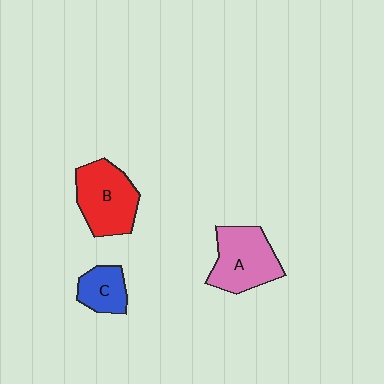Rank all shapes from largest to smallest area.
From largest to smallest: B (red), A (pink), C (blue).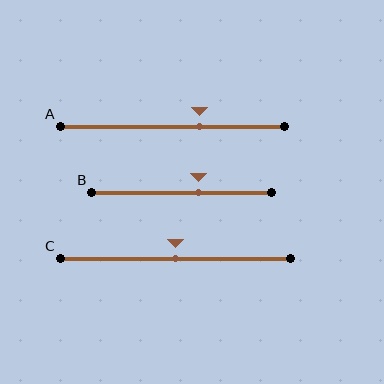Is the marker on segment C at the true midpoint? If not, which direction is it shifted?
Yes, the marker on segment C is at the true midpoint.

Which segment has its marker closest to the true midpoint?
Segment C has its marker closest to the true midpoint.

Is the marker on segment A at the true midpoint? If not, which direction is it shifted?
No, the marker on segment A is shifted to the right by about 12% of the segment length.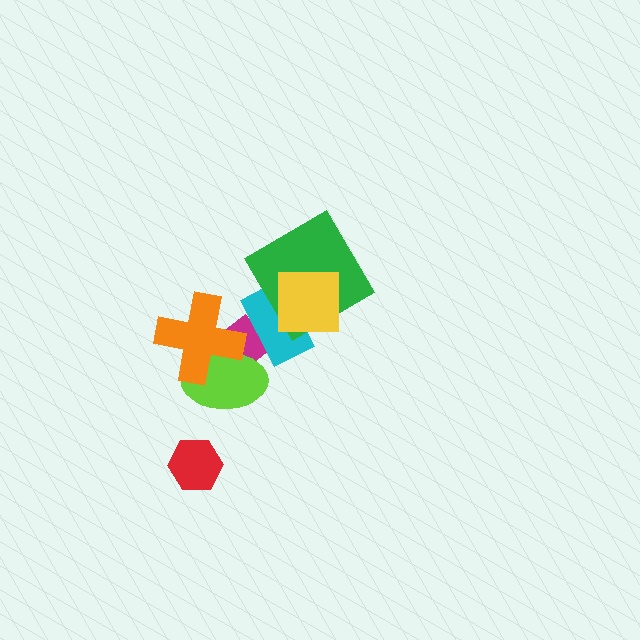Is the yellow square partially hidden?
No, no other shape covers it.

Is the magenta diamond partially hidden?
Yes, it is partially covered by another shape.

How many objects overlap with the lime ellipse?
2 objects overlap with the lime ellipse.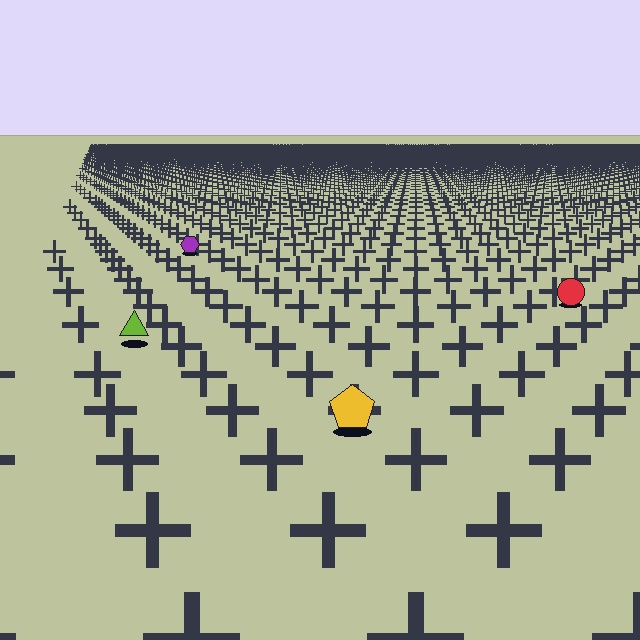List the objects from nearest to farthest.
From nearest to farthest: the yellow pentagon, the lime triangle, the red circle, the purple hexagon.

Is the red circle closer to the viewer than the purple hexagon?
Yes. The red circle is closer — you can tell from the texture gradient: the ground texture is coarser near it.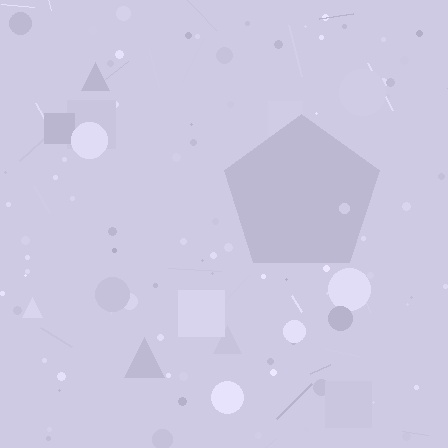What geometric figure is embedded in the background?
A pentagon is embedded in the background.